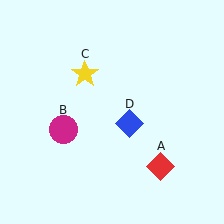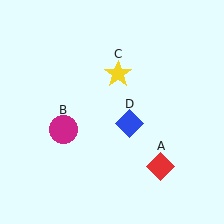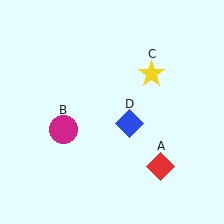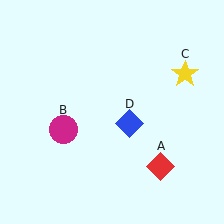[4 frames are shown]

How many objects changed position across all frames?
1 object changed position: yellow star (object C).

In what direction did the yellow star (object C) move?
The yellow star (object C) moved right.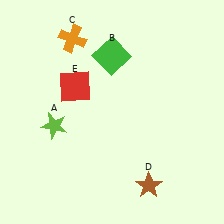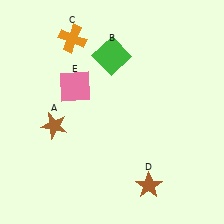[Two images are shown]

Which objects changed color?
A changed from lime to brown. E changed from red to pink.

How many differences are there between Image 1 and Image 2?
There are 2 differences between the two images.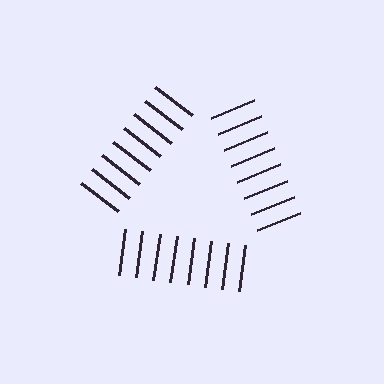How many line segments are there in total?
24 — 8 along each of the 3 edges.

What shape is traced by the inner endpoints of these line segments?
An illusory triangle — the line segments terminate on its edges but no continuous stroke is drawn.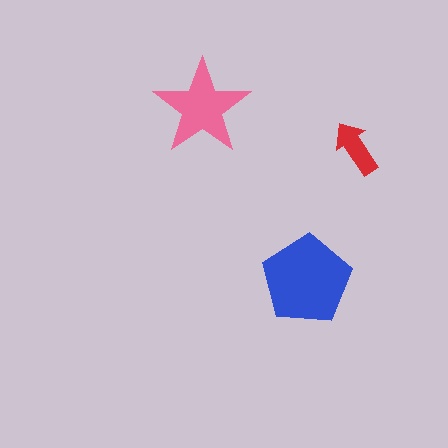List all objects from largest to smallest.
The blue pentagon, the pink star, the red arrow.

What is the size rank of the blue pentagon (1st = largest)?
1st.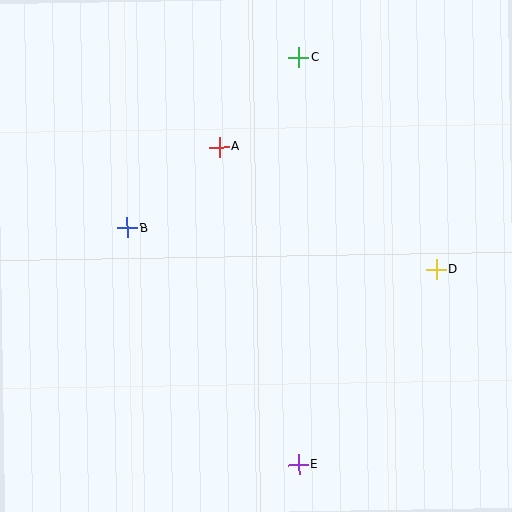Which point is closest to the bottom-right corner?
Point E is closest to the bottom-right corner.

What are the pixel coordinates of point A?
Point A is at (220, 147).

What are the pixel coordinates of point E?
Point E is at (299, 464).